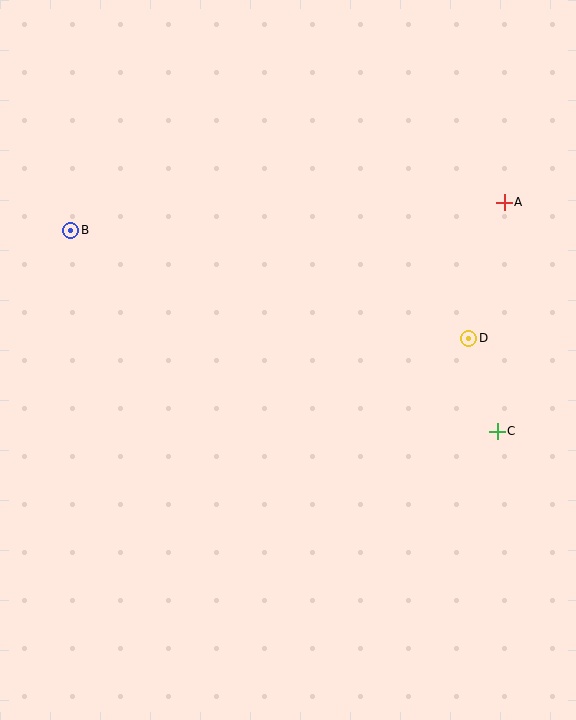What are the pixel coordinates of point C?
Point C is at (497, 431).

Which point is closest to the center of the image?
Point D at (469, 338) is closest to the center.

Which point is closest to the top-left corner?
Point B is closest to the top-left corner.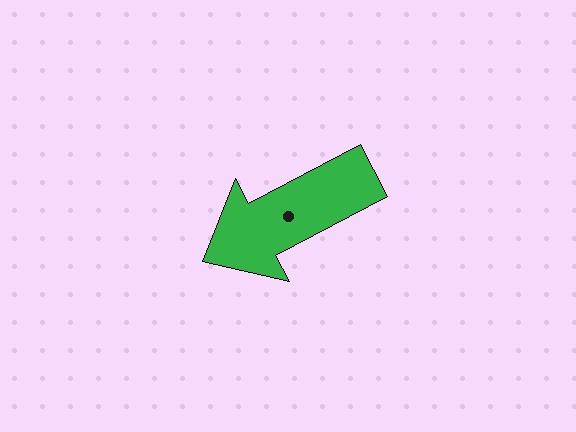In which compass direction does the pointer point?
Southwest.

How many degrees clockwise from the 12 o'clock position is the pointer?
Approximately 242 degrees.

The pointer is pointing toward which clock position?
Roughly 8 o'clock.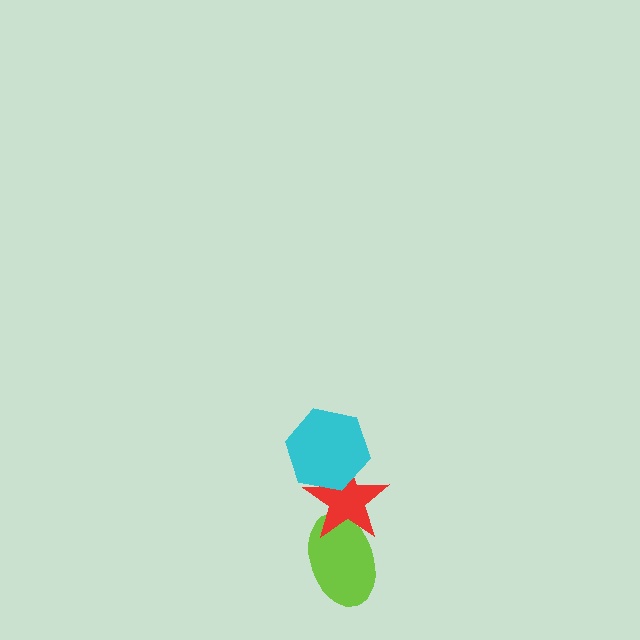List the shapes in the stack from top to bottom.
From top to bottom: the cyan hexagon, the red star, the lime ellipse.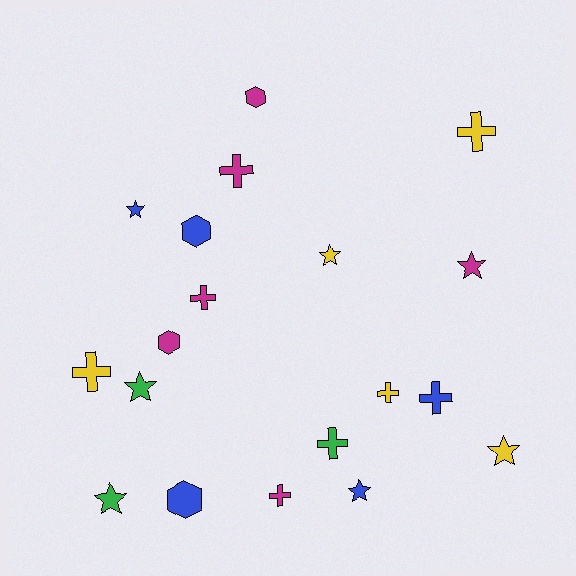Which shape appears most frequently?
Cross, with 8 objects.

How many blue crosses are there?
There is 1 blue cross.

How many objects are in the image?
There are 19 objects.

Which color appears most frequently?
Magenta, with 6 objects.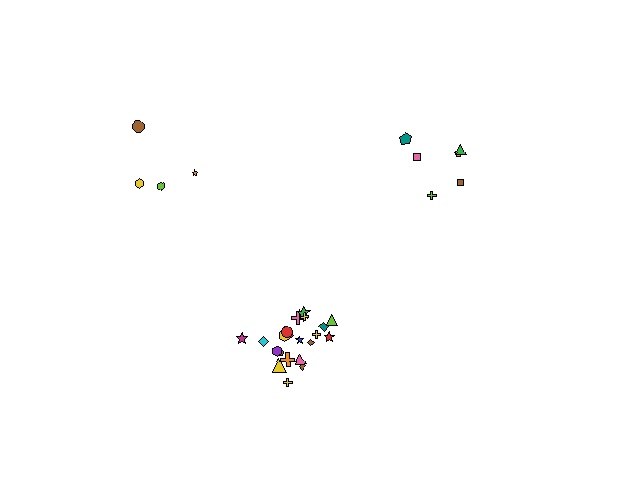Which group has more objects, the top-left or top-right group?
The top-right group.